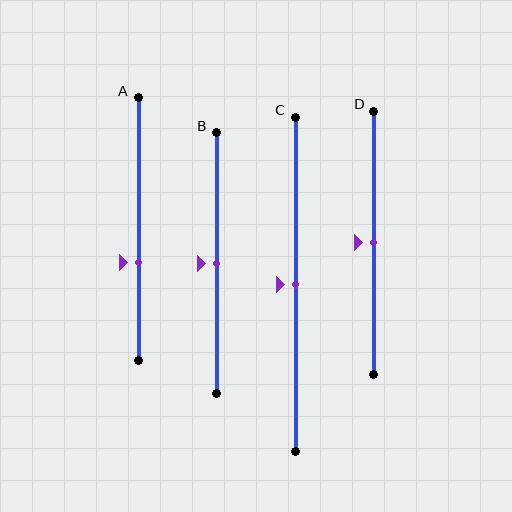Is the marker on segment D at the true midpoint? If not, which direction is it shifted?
Yes, the marker on segment D is at the true midpoint.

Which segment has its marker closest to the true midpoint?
Segment B has its marker closest to the true midpoint.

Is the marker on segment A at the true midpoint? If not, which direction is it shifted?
No, the marker on segment A is shifted downward by about 13% of the segment length.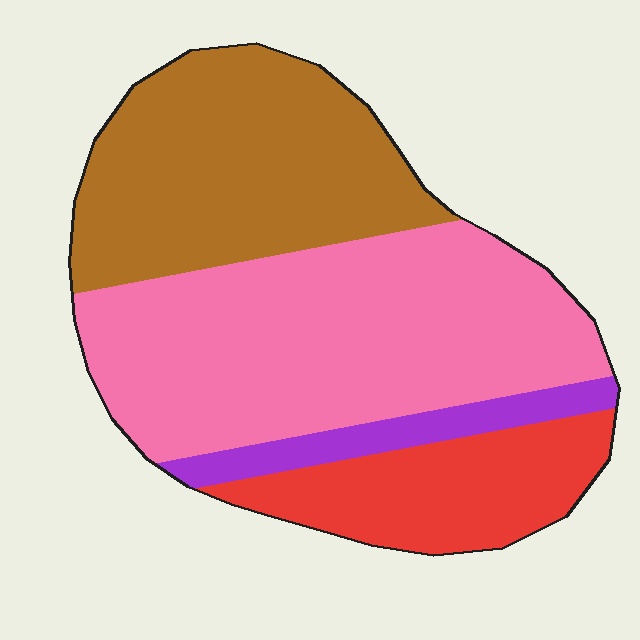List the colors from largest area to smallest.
From largest to smallest: pink, brown, red, purple.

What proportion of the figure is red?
Red takes up between a sixth and a third of the figure.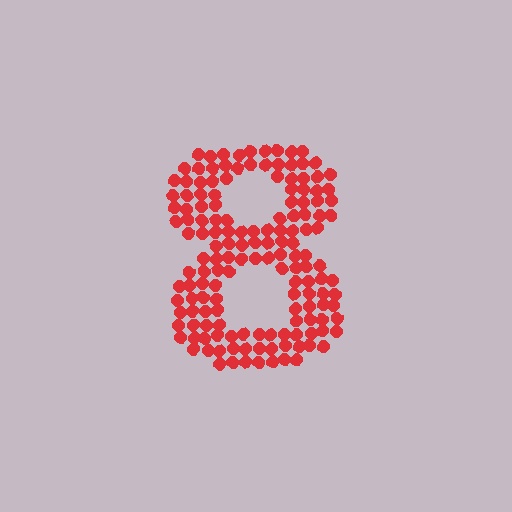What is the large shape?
The large shape is the digit 8.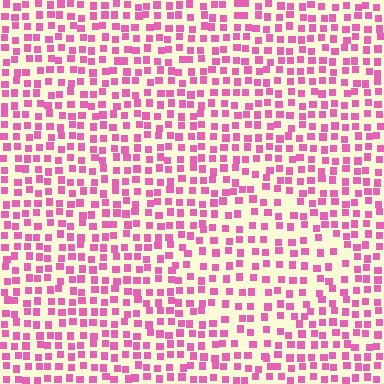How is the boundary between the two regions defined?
The boundary is defined by a change in element density (approximately 1.4x ratio). All elements are the same color, size, and shape.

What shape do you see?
I see a diamond.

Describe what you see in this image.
The image contains small pink elements arranged at two different densities. A diamond-shaped region is visible where the elements are less densely packed than the surrounding area.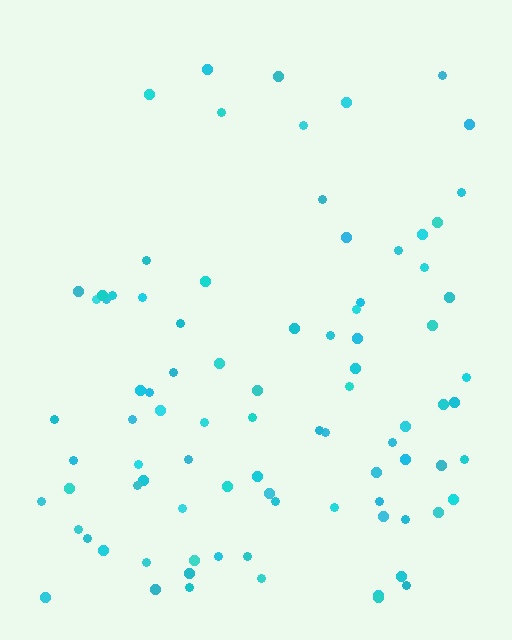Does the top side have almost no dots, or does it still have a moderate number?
Still a moderate number, just noticeably fewer than the bottom.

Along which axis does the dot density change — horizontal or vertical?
Vertical.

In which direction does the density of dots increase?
From top to bottom, with the bottom side densest.